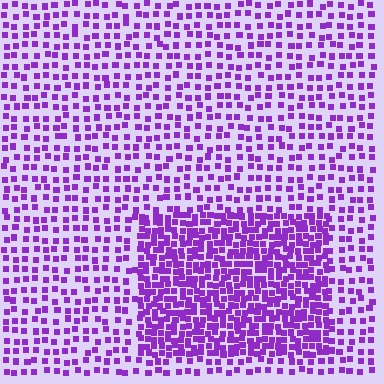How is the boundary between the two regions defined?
The boundary is defined by a change in element density (approximately 2.2x ratio). All elements are the same color, size, and shape.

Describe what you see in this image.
The image contains small purple elements arranged at two different densities. A rectangle-shaped region is visible where the elements are more densely packed than the surrounding area.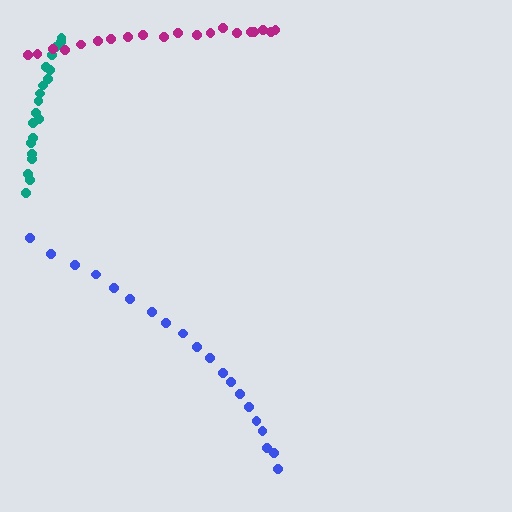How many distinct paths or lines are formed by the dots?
There are 3 distinct paths.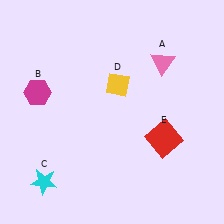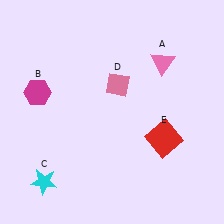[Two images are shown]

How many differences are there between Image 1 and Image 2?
There is 1 difference between the two images.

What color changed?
The diamond (D) changed from yellow in Image 1 to pink in Image 2.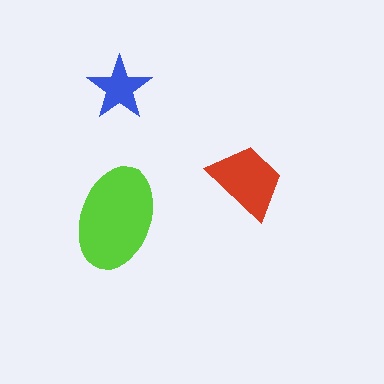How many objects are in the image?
There are 3 objects in the image.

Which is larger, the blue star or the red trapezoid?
The red trapezoid.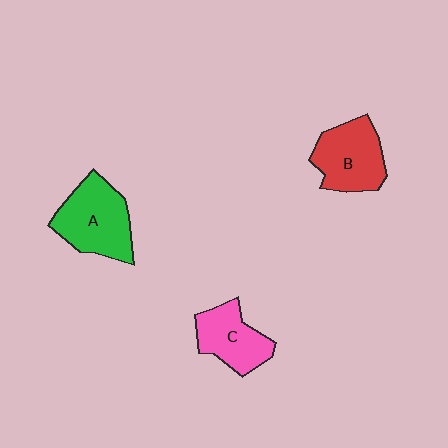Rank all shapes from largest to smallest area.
From largest to smallest: A (green), B (red), C (pink).